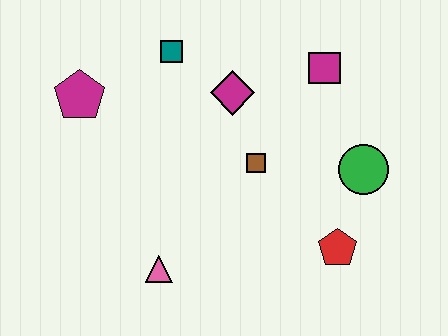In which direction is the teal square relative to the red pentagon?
The teal square is above the red pentagon.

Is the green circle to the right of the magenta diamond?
Yes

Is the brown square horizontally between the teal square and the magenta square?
Yes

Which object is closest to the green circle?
The red pentagon is closest to the green circle.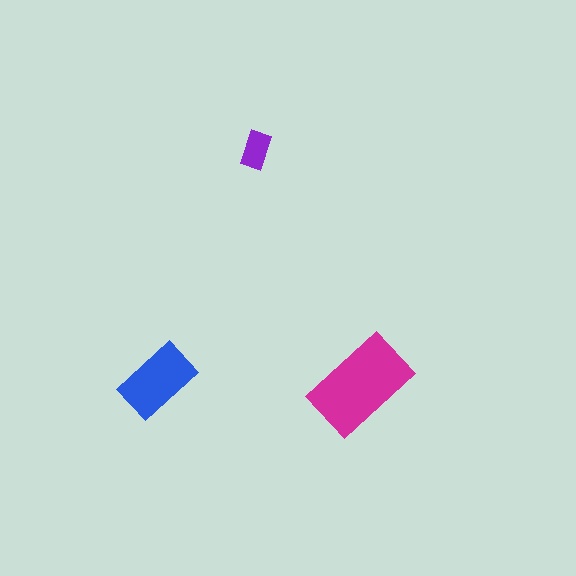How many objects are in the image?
There are 3 objects in the image.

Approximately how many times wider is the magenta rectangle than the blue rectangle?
About 1.5 times wider.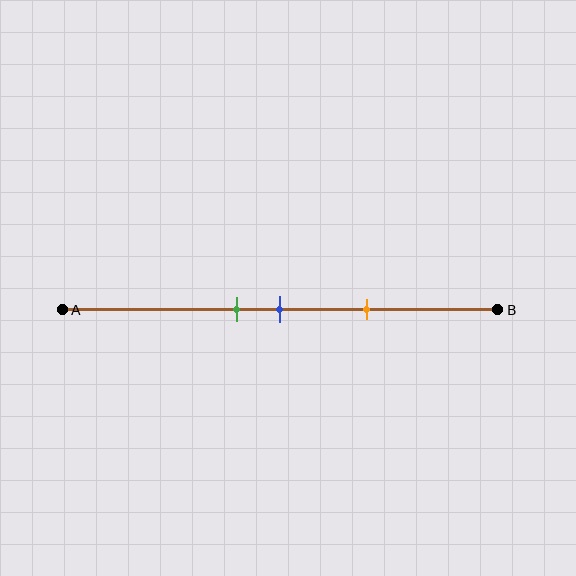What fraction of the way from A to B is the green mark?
The green mark is approximately 40% (0.4) of the way from A to B.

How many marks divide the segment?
There are 3 marks dividing the segment.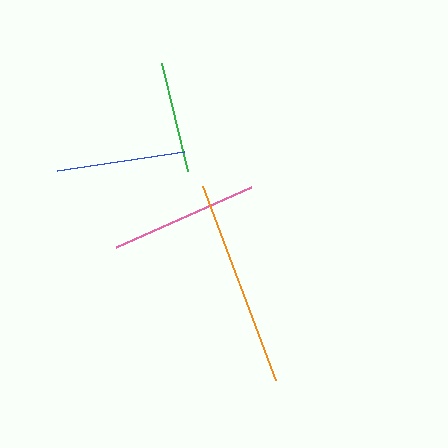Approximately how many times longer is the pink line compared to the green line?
The pink line is approximately 1.3 times the length of the green line.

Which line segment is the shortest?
The green line is the shortest at approximately 111 pixels.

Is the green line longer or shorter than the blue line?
The blue line is longer than the green line.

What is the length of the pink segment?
The pink segment is approximately 149 pixels long.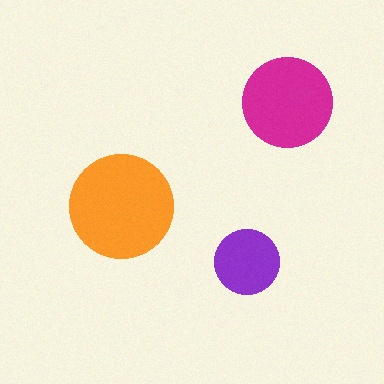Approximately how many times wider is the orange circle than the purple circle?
About 1.5 times wider.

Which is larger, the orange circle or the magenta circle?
The orange one.